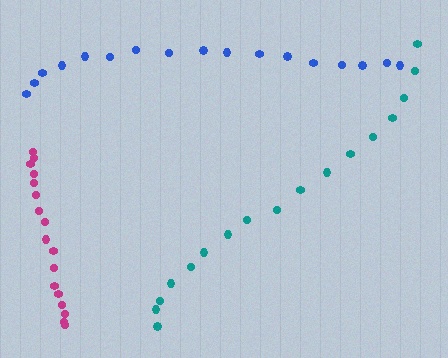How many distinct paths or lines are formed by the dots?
There are 3 distinct paths.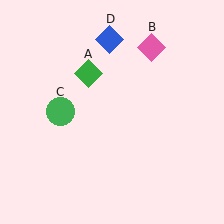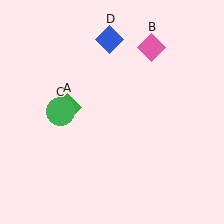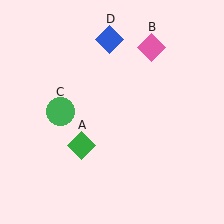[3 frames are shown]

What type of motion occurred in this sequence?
The green diamond (object A) rotated counterclockwise around the center of the scene.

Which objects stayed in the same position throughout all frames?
Pink diamond (object B) and green circle (object C) and blue diamond (object D) remained stationary.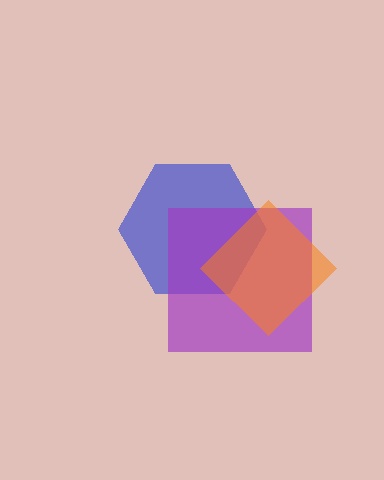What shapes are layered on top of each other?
The layered shapes are: a blue hexagon, a purple square, an orange diamond.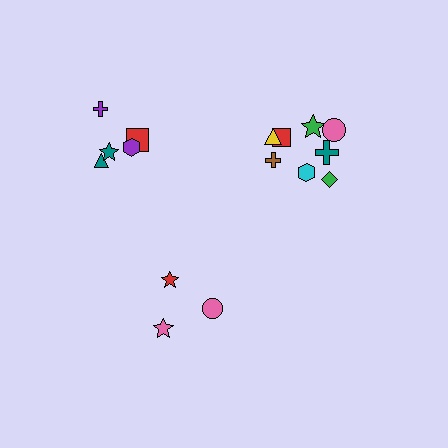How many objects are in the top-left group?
There are 5 objects.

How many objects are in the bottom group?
There are 3 objects.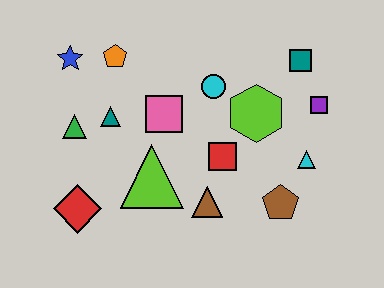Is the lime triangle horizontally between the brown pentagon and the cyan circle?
No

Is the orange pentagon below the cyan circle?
No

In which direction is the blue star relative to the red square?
The blue star is to the left of the red square.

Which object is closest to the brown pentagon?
The cyan triangle is closest to the brown pentagon.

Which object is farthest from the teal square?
The red diamond is farthest from the teal square.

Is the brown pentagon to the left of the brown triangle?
No